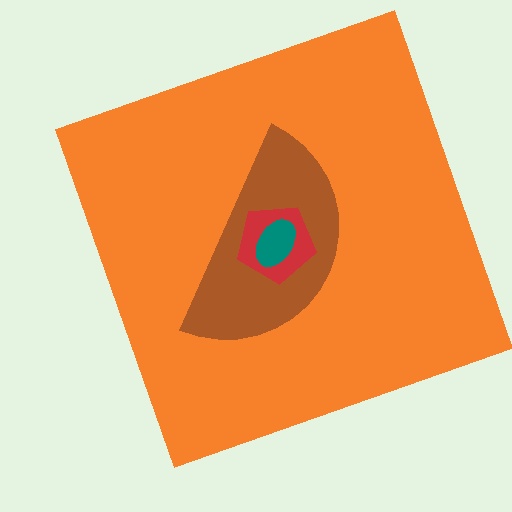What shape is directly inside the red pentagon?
The teal ellipse.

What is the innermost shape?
The teal ellipse.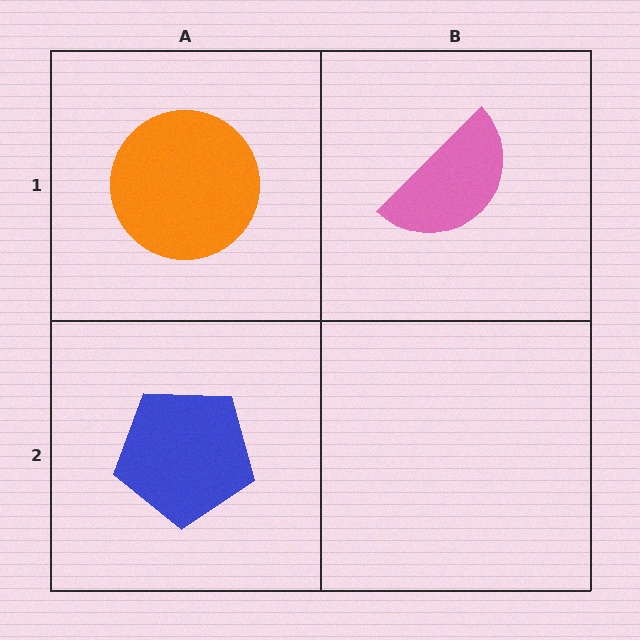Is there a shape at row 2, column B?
No, that cell is empty.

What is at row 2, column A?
A blue pentagon.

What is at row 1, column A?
An orange circle.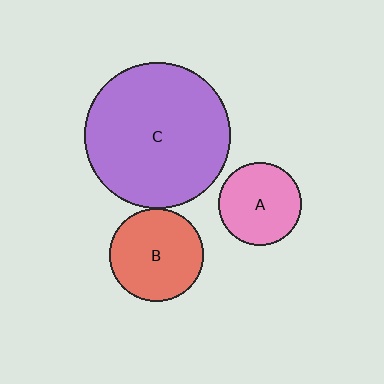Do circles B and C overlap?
Yes.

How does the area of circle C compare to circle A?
Approximately 3.0 times.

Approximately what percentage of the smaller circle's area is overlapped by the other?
Approximately 5%.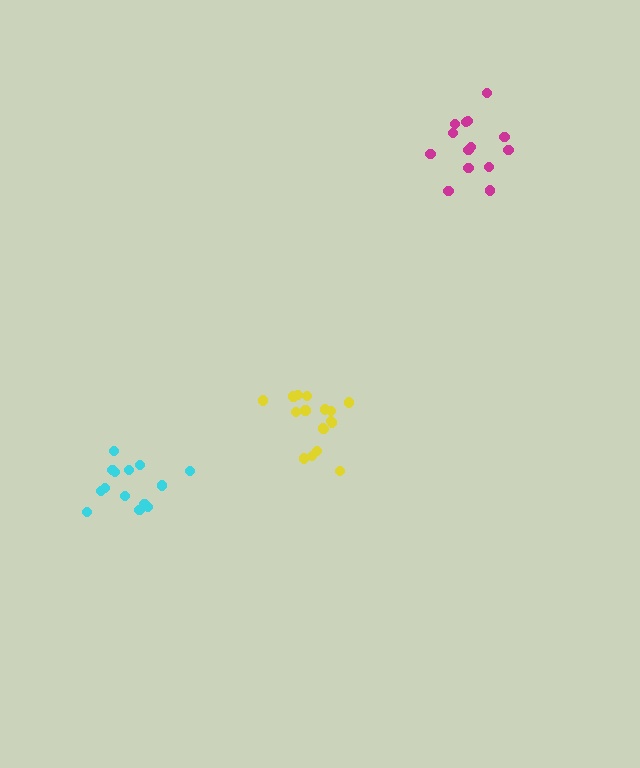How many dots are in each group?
Group 1: 14 dots, Group 2: 17 dots, Group 3: 14 dots (45 total).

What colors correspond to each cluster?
The clusters are colored: cyan, yellow, magenta.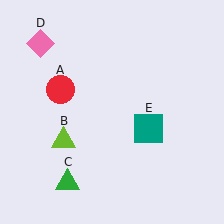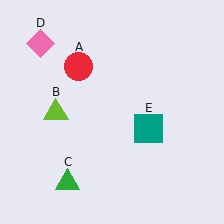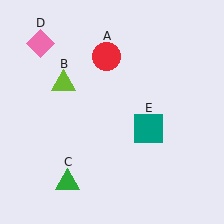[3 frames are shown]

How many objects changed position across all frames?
2 objects changed position: red circle (object A), lime triangle (object B).